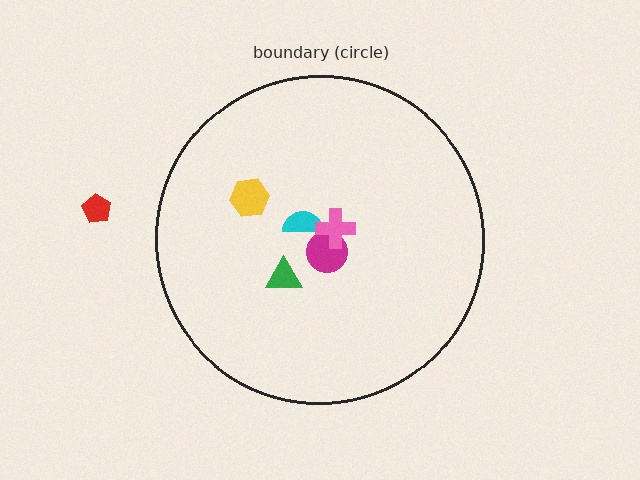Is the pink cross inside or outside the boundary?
Inside.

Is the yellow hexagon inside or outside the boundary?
Inside.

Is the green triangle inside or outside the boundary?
Inside.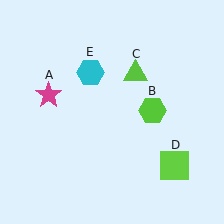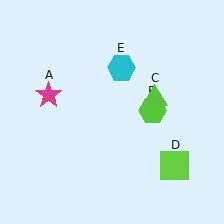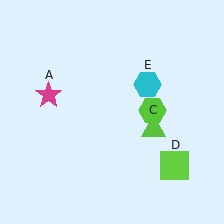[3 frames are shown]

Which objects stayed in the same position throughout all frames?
Magenta star (object A) and lime hexagon (object B) and lime square (object D) remained stationary.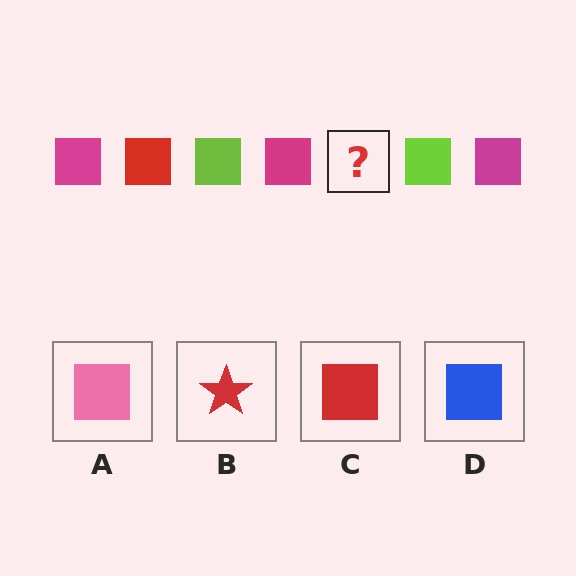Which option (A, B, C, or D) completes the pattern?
C.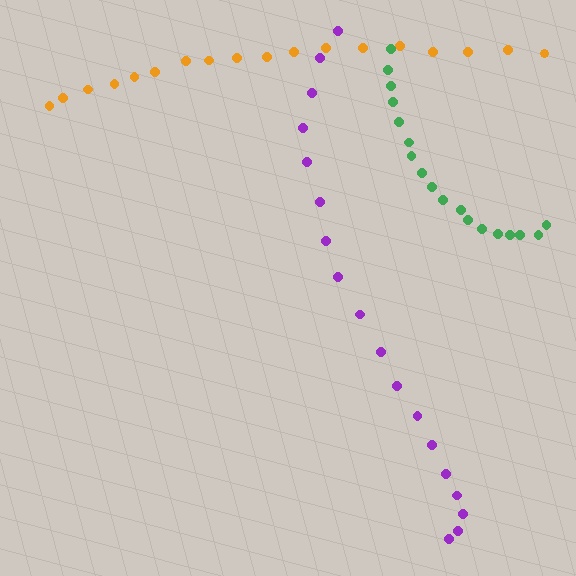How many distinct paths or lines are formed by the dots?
There are 3 distinct paths.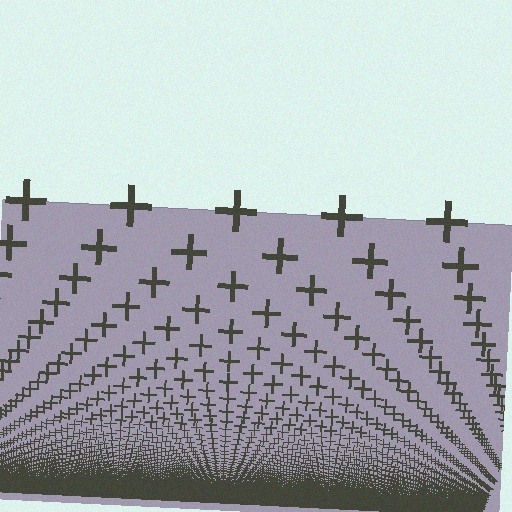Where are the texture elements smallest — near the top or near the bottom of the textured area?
Near the bottom.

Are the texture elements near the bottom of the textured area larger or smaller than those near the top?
Smaller. The gradient is inverted — elements near the bottom are smaller and denser.